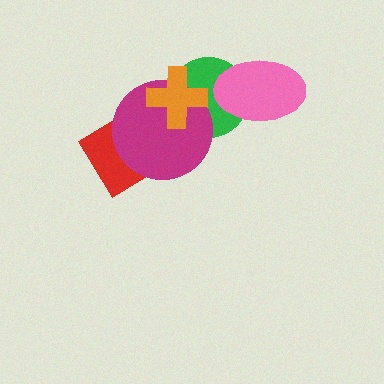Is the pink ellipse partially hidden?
No, no other shape covers it.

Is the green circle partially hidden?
Yes, it is partially covered by another shape.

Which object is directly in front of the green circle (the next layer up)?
The pink ellipse is directly in front of the green circle.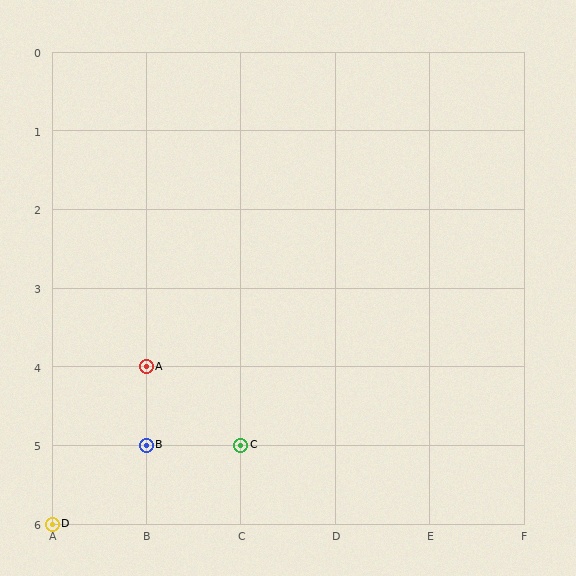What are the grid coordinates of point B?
Point B is at grid coordinates (B, 5).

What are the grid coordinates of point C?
Point C is at grid coordinates (C, 5).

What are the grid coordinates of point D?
Point D is at grid coordinates (A, 6).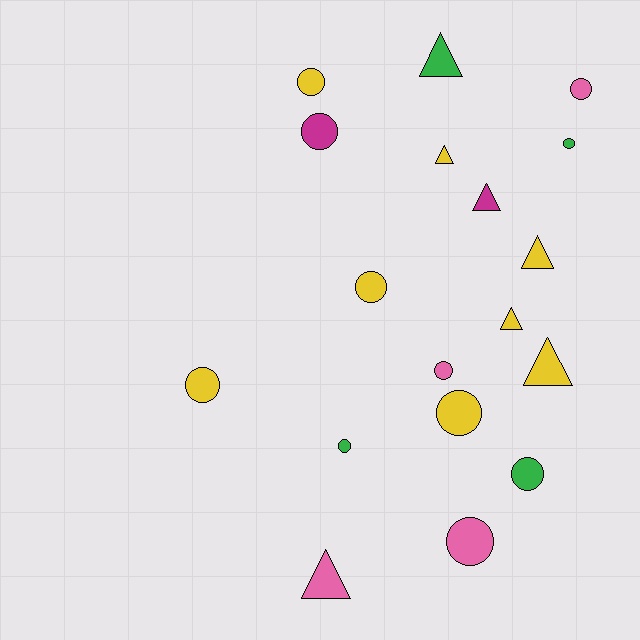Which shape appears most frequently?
Circle, with 11 objects.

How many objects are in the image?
There are 18 objects.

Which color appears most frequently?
Yellow, with 8 objects.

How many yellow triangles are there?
There are 4 yellow triangles.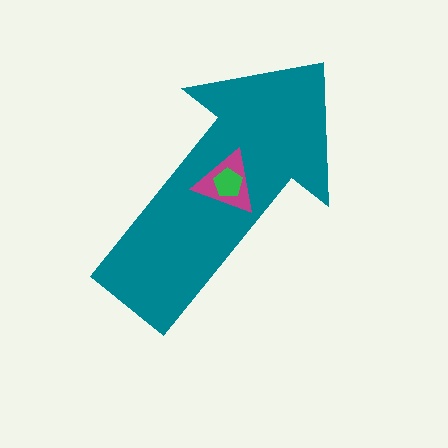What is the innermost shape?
The green pentagon.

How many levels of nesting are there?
3.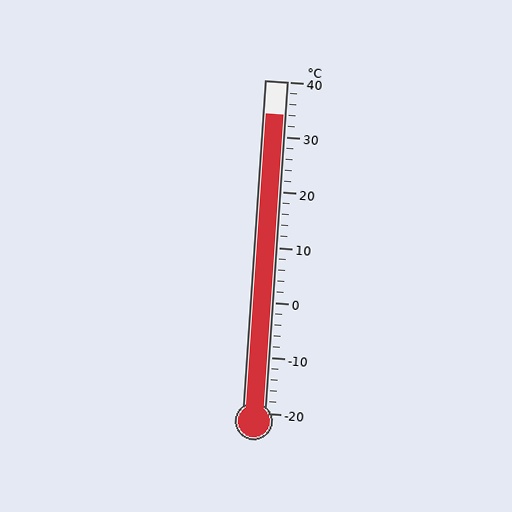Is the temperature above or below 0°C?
The temperature is above 0°C.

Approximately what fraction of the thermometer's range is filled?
The thermometer is filled to approximately 90% of its range.